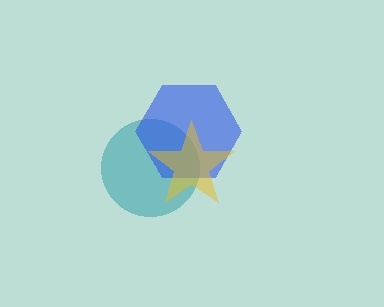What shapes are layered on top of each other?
The layered shapes are: a teal circle, a blue hexagon, a yellow star.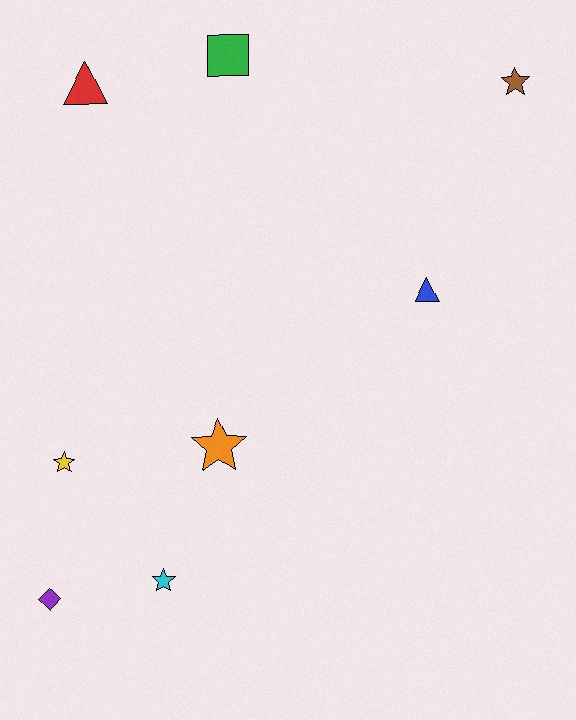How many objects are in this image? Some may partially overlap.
There are 8 objects.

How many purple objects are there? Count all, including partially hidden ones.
There is 1 purple object.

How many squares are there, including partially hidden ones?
There is 1 square.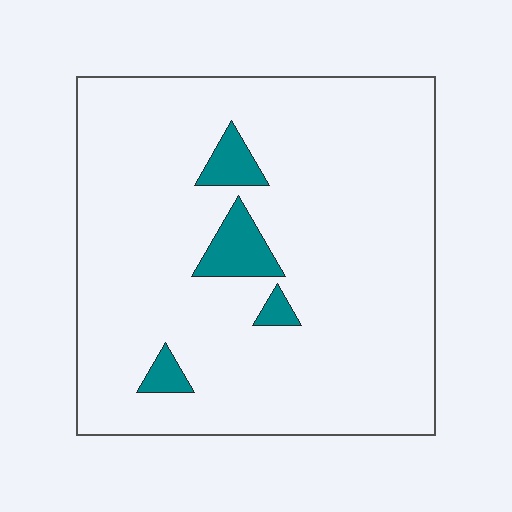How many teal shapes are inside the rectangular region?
4.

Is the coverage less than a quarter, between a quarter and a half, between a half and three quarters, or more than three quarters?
Less than a quarter.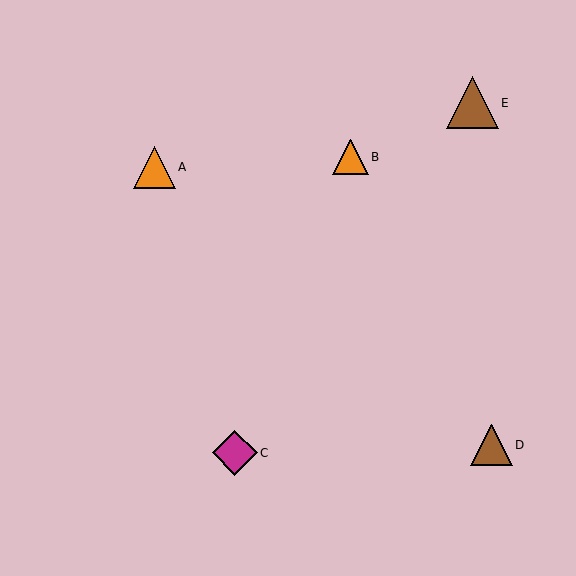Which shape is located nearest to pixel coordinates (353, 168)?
The orange triangle (labeled B) at (350, 157) is nearest to that location.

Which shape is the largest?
The brown triangle (labeled E) is the largest.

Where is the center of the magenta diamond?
The center of the magenta diamond is at (235, 453).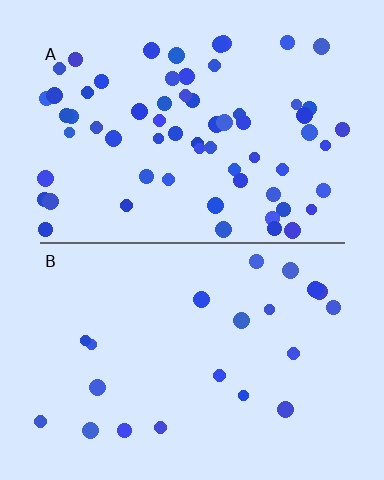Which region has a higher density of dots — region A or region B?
A (the top).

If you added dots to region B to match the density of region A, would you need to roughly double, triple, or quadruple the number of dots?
Approximately triple.